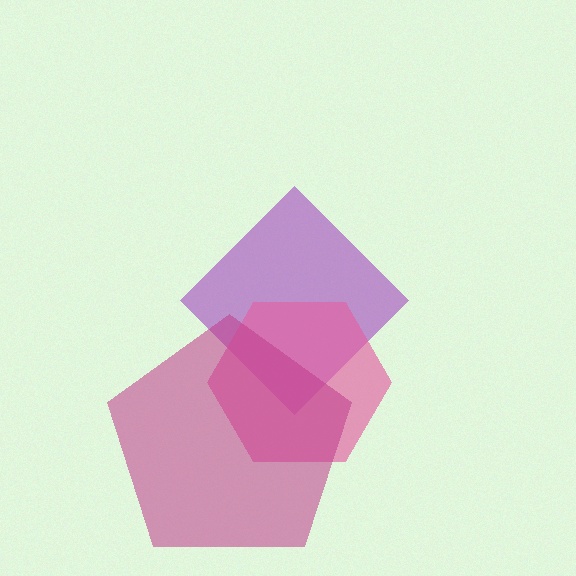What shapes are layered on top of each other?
The layered shapes are: a purple diamond, a pink hexagon, a magenta pentagon.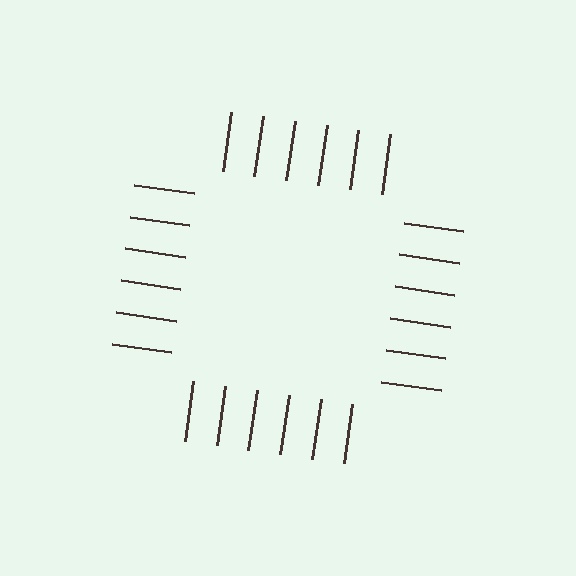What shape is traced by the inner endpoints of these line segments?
An illusory square — the line segments terminate on its edges but no continuous stroke is drawn.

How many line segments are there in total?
24 — 6 along each of the 4 edges.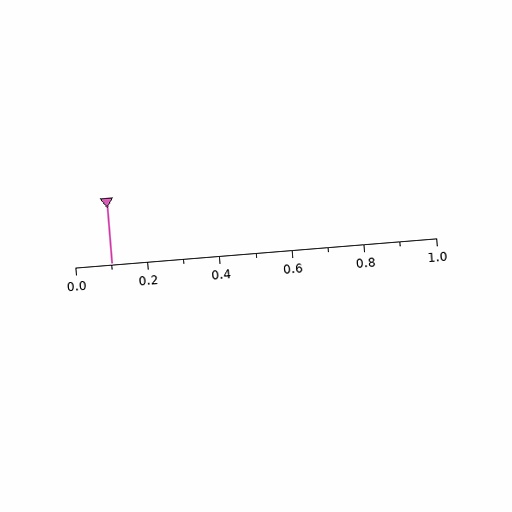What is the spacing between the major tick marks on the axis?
The major ticks are spaced 0.2 apart.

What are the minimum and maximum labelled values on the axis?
The axis runs from 0.0 to 1.0.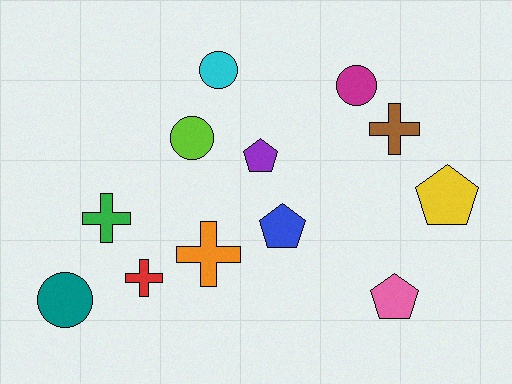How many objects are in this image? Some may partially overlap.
There are 12 objects.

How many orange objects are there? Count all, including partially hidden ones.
There is 1 orange object.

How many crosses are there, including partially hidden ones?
There are 4 crosses.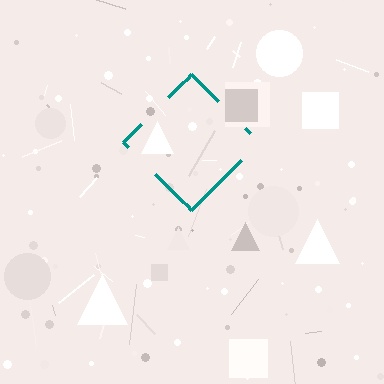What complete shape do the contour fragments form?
The contour fragments form a diamond.